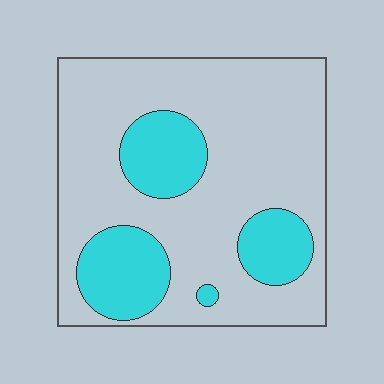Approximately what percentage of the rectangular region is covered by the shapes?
Approximately 25%.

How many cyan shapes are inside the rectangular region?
4.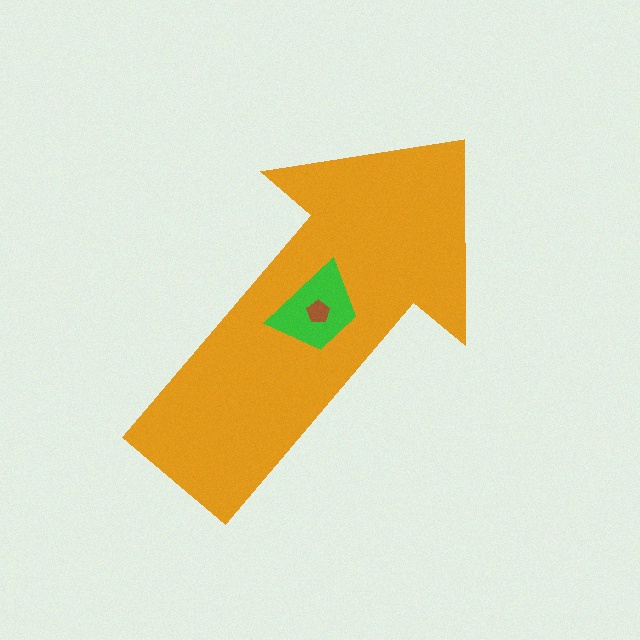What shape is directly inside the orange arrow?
The green trapezoid.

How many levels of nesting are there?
3.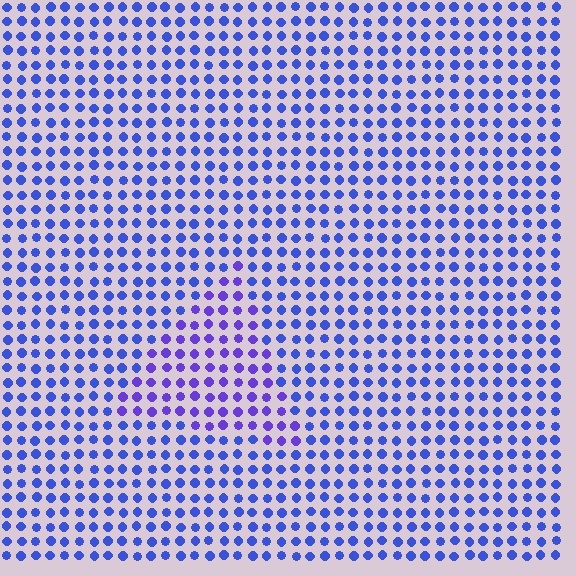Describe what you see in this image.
The image is filled with small blue elements in a uniform arrangement. A triangle-shaped region is visible where the elements are tinted to a slightly different hue, forming a subtle color boundary.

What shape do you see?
I see a triangle.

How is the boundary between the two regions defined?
The boundary is defined purely by a slight shift in hue (about 28 degrees). Spacing, size, and orientation are identical on both sides.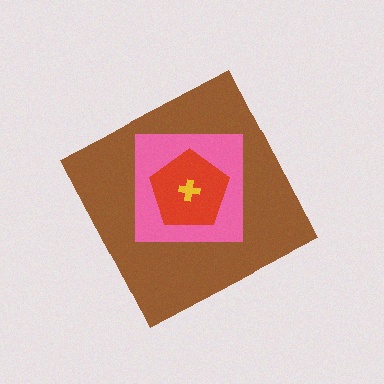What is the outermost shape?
The brown diamond.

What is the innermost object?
The yellow cross.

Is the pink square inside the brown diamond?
Yes.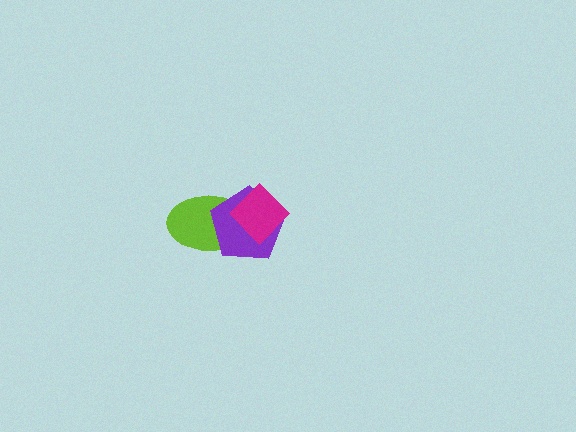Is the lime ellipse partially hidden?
Yes, it is partially covered by another shape.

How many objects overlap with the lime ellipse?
2 objects overlap with the lime ellipse.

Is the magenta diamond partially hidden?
No, no other shape covers it.